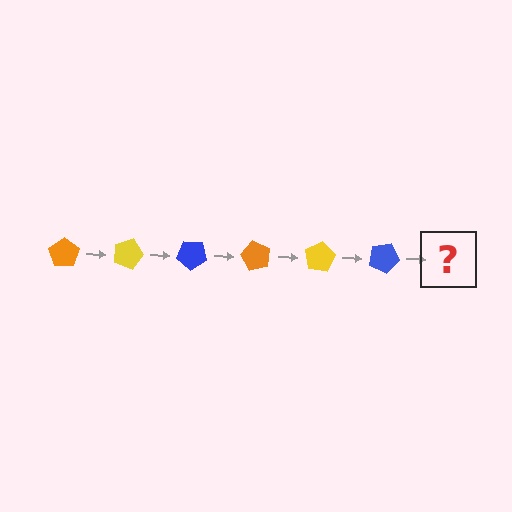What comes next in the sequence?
The next element should be an orange pentagon, rotated 120 degrees from the start.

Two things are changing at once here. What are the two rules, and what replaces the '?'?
The two rules are that it rotates 20 degrees each step and the color cycles through orange, yellow, and blue. The '?' should be an orange pentagon, rotated 120 degrees from the start.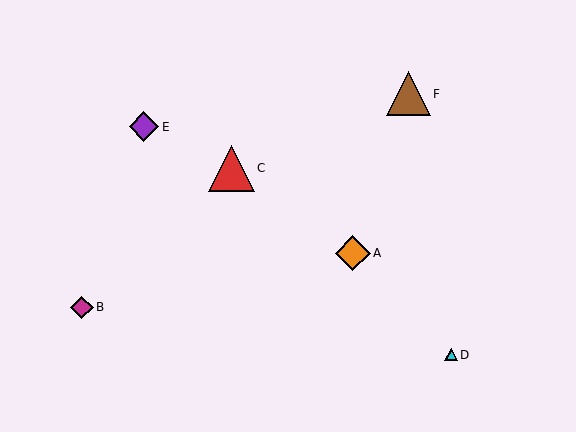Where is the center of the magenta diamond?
The center of the magenta diamond is at (82, 307).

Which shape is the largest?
The red triangle (labeled C) is the largest.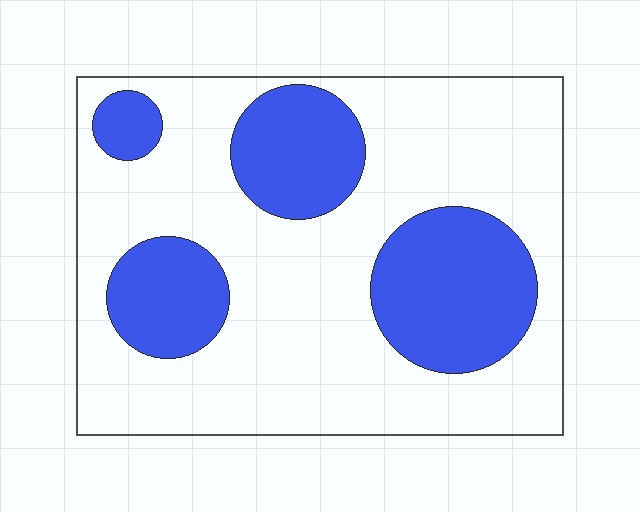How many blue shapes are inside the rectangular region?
4.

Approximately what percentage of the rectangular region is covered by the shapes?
Approximately 30%.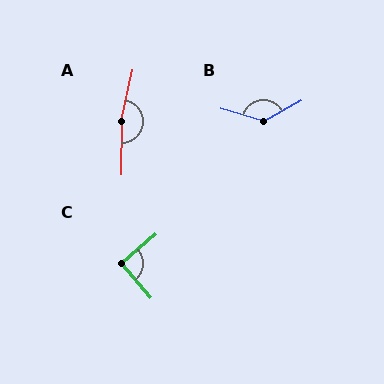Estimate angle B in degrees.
Approximately 134 degrees.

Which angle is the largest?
A, at approximately 168 degrees.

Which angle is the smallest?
C, at approximately 90 degrees.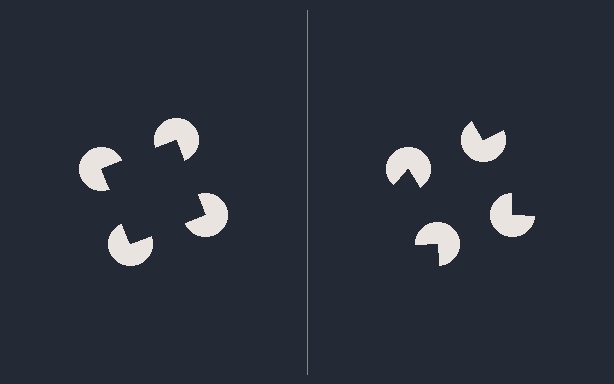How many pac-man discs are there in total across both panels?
8 — 4 on each side.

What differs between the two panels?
The pac-man discs are positioned identically on both sides; only the wedge orientations differ. On the left they align to a square; on the right they are misaligned.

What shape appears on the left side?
An illusory square.